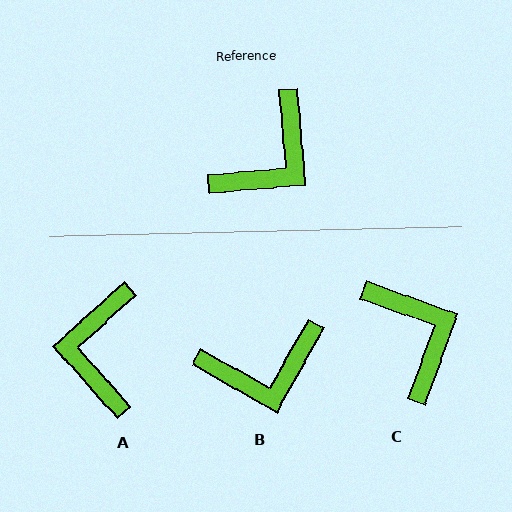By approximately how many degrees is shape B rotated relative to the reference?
Approximately 34 degrees clockwise.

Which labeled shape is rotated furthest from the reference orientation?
A, about 143 degrees away.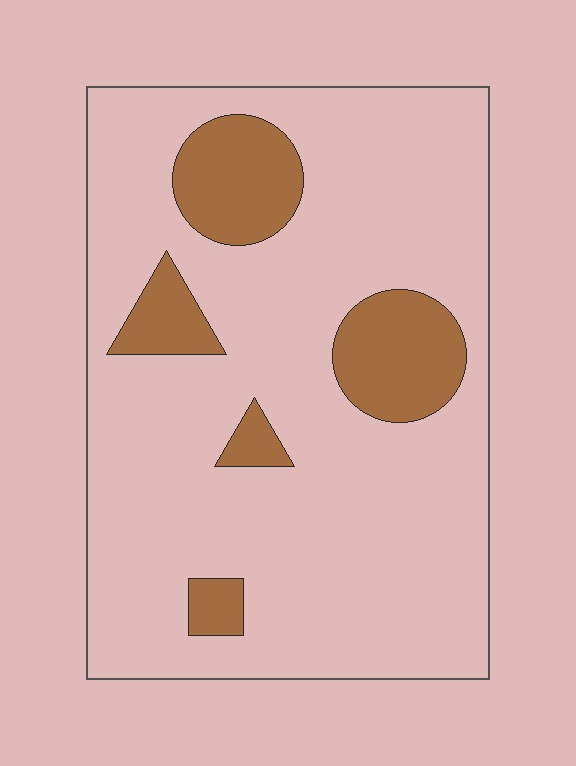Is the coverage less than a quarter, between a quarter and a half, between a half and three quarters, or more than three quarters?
Less than a quarter.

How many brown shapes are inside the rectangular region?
5.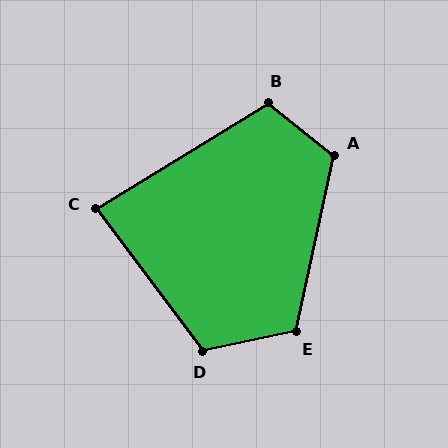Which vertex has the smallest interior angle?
C, at approximately 85 degrees.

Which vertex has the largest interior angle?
A, at approximately 117 degrees.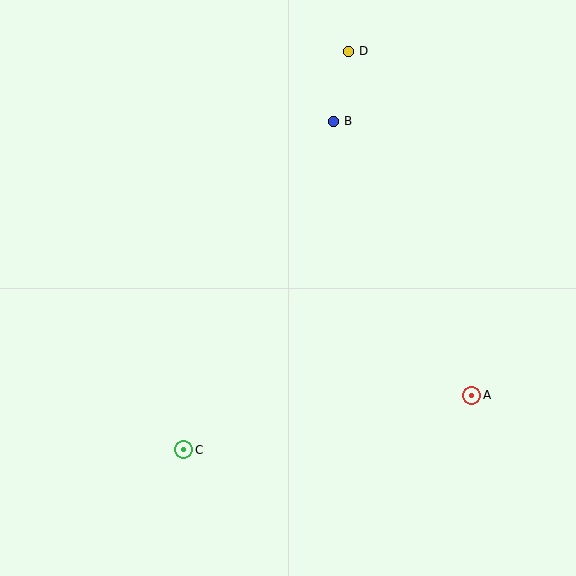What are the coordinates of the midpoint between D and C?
The midpoint between D and C is at (266, 250).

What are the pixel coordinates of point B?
Point B is at (333, 121).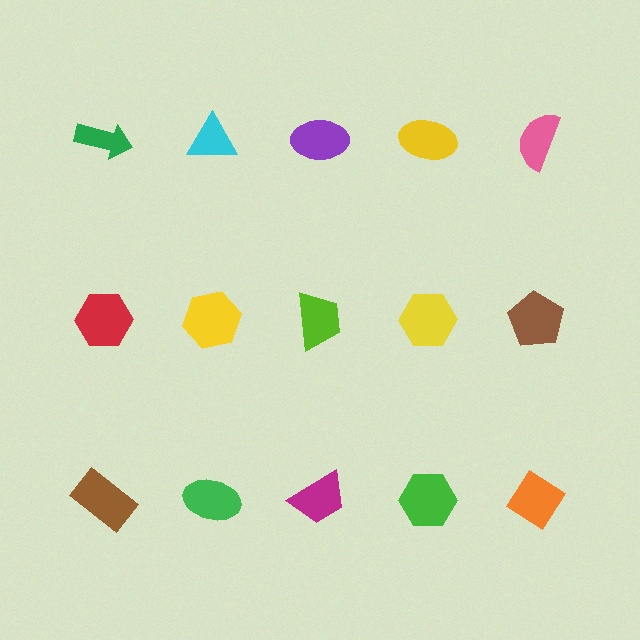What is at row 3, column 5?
An orange diamond.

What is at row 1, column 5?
A pink semicircle.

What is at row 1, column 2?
A cyan triangle.